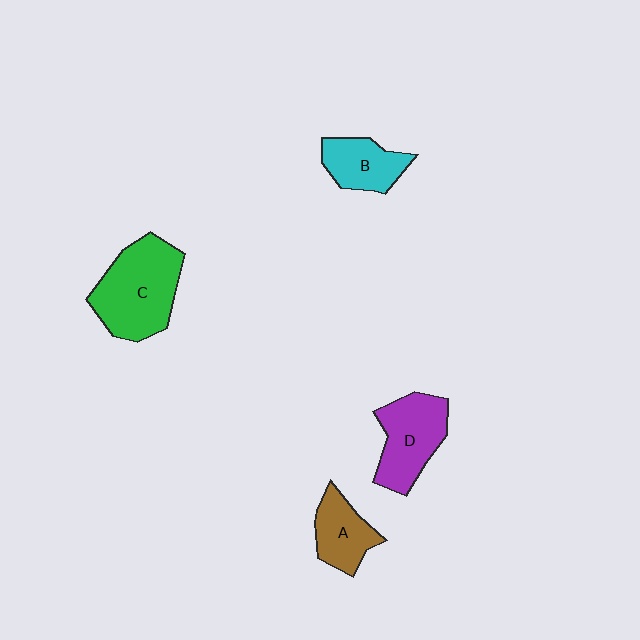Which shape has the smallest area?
Shape A (brown).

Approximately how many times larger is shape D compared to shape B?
Approximately 1.4 times.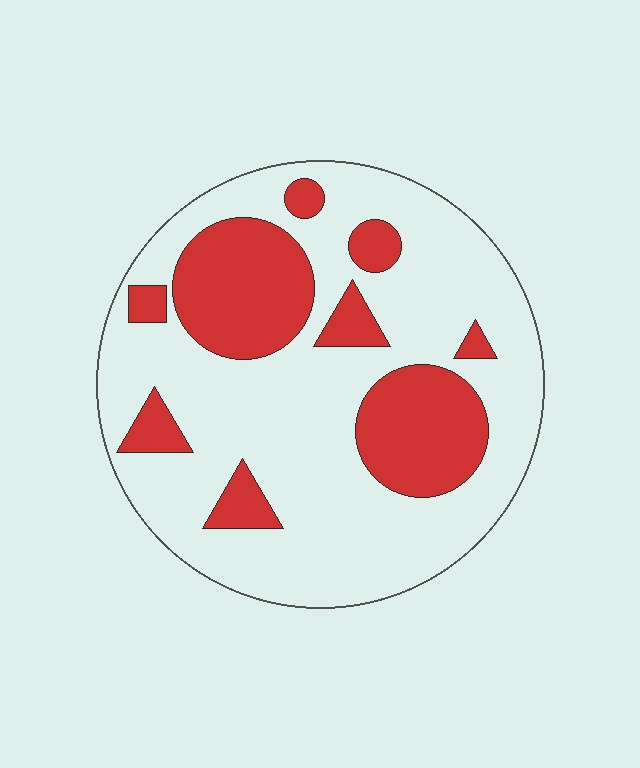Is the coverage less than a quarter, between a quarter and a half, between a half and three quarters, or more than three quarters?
Between a quarter and a half.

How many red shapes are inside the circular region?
9.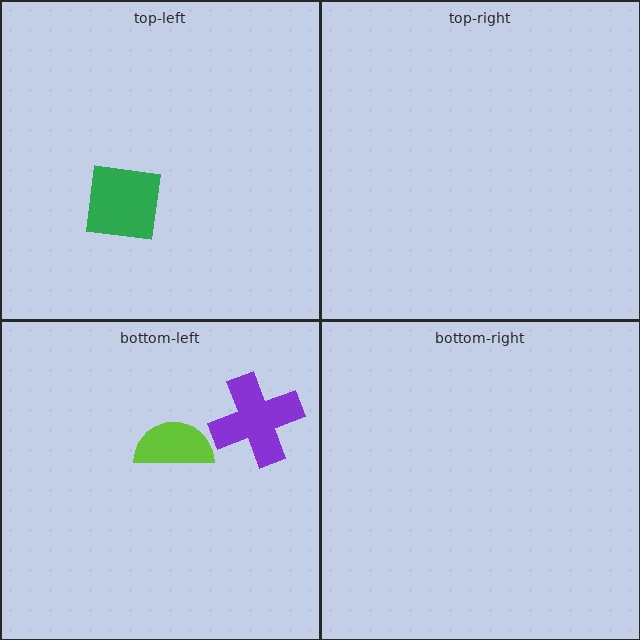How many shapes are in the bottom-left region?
2.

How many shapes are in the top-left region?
1.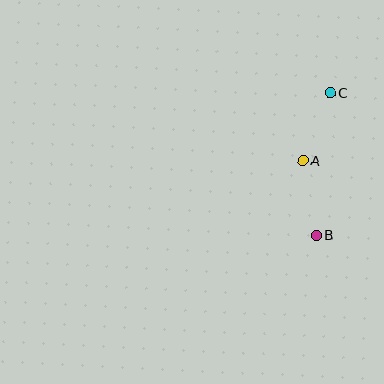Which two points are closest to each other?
Points A and C are closest to each other.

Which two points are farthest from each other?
Points B and C are farthest from each other.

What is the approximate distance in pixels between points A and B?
The distance between A and B is approximately 76 pixels.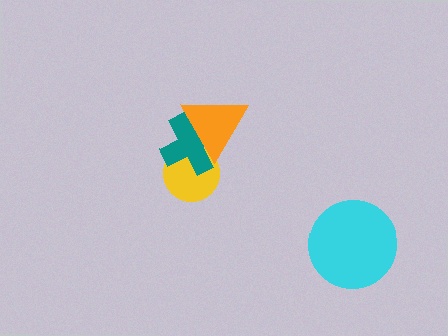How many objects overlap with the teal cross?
2 objects overlap with the teal cross.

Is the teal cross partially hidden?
Yes, it is partially covered by another shape.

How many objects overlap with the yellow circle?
2 objects overlap with the yellow circle.